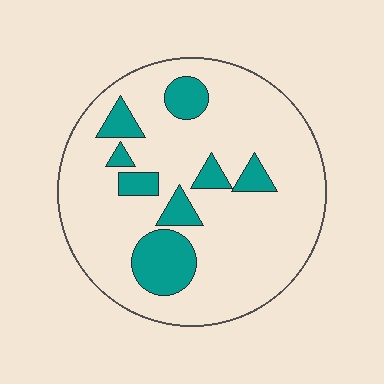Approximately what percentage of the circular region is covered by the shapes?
Approximately 20%.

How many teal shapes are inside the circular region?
8.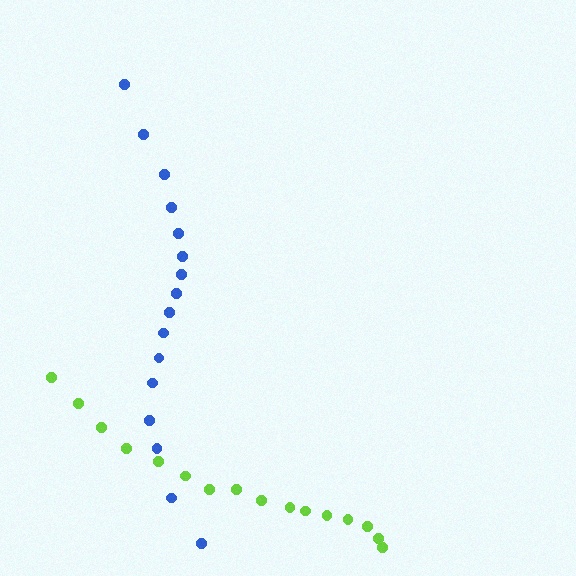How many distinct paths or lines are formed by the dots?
There are 2 distinct paths.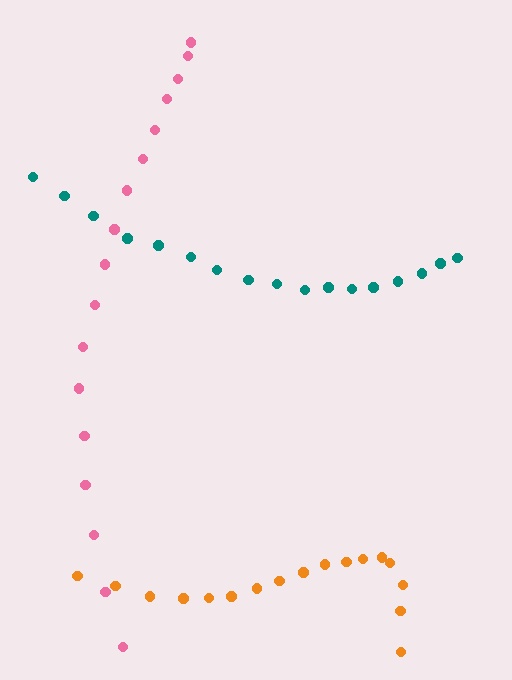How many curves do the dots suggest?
There are 3 distinct paths.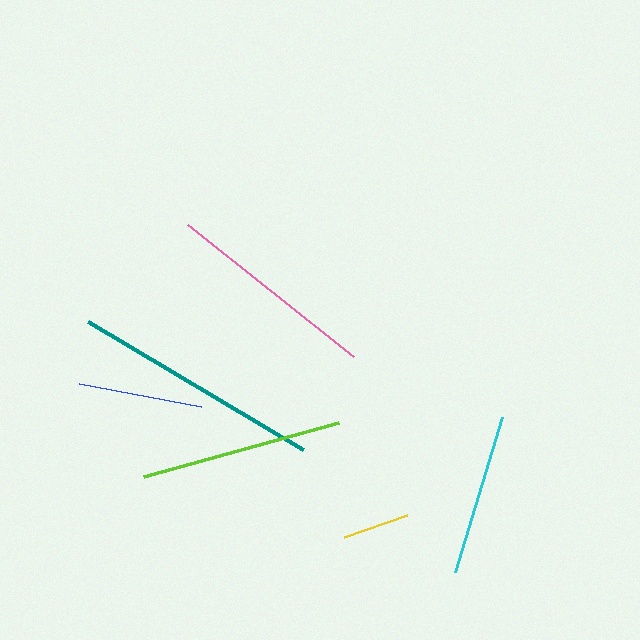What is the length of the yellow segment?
The yellow segment is approximately 66 pixels long.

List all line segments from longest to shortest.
From longest to shortest: teal, pink, lime, cyan, blue, yellow.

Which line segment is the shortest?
The yellow line is the shortest at approximately 66 pixels.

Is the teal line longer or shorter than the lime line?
The teal line is longer than the lime line.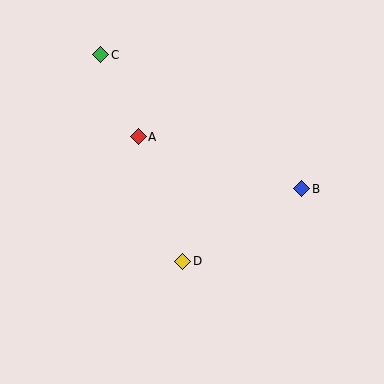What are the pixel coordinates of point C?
Point C is at (101, 55).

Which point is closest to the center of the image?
Point D at (183, 261) is closest to the center.